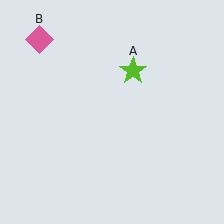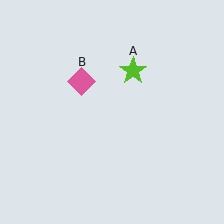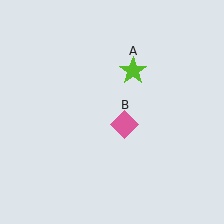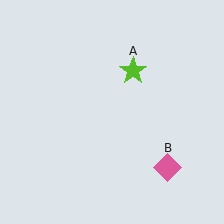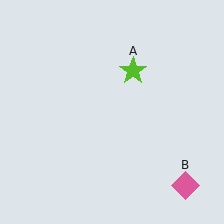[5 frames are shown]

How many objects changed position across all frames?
1 object changed position: pink diamond (object B).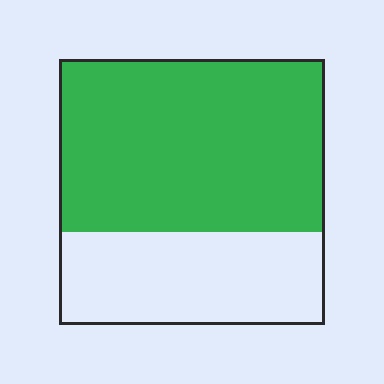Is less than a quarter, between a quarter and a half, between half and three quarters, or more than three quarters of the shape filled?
Between half and three quarters.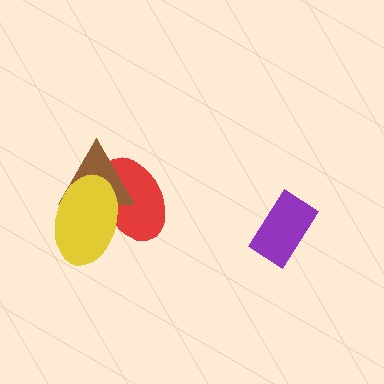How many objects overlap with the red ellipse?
2 objects overlap with the red ellipse.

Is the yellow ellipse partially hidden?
No, no other shape covers it.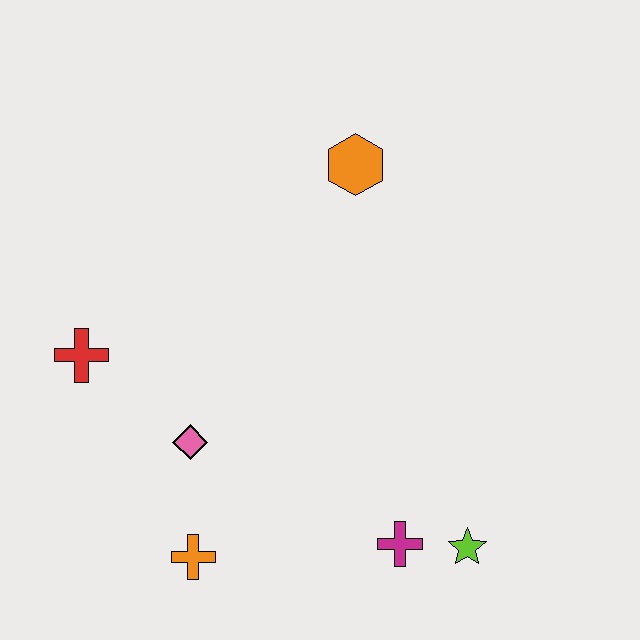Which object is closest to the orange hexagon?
The pink diamond is closest to the orange hexagon.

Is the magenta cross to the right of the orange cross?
Yes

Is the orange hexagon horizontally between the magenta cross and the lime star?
No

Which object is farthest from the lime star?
The red cross is farthest from the lime star.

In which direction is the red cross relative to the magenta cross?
The red cross is to the left of the magenta cross.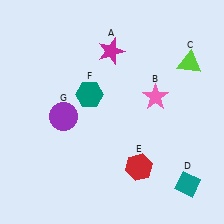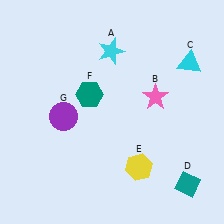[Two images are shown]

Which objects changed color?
A changed from magenta to cyan. C changed from lime to cyan. E changed from red to yellow.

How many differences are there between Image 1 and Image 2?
There are 3 differences between the two images.